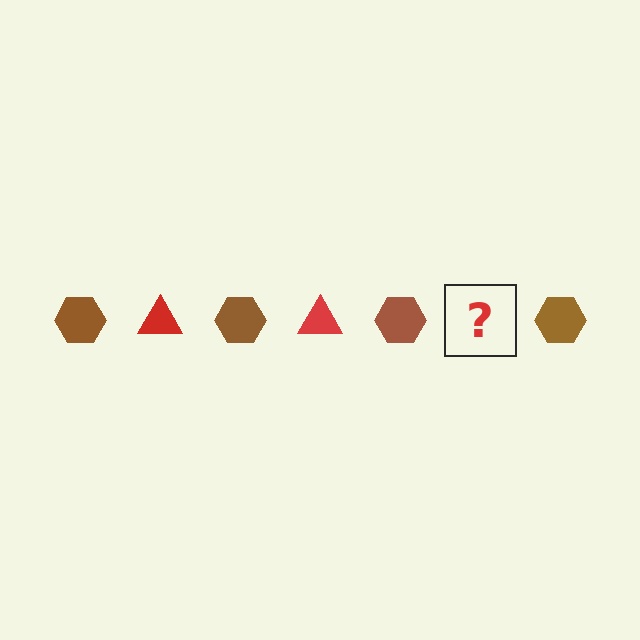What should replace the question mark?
The question mark should be replaced with a red triangle.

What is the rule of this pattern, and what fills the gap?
The rule is that the pattern alternates between brown hexagon and red triangle. The gap should be filled with a red triangle.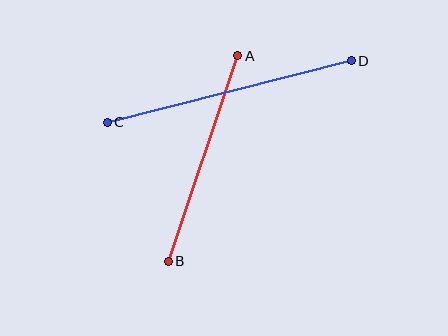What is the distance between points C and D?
The distance is approximately 252 pixels.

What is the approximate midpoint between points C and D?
The midpoint is at approximately (229, 91) pixels.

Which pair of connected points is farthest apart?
Points C and D are farthest apart.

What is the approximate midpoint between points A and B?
The midpoint is at approximately (203, 159) pixels.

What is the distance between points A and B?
The distance is approximately 217 pixels.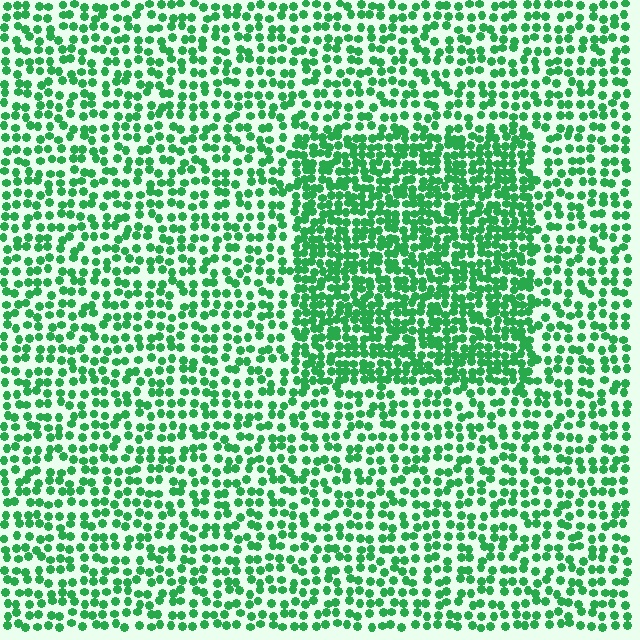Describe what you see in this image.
The image contains small green elements arranged at two different densities. A rectangle-shaped region is visible where the elements are more densely packed than the surrounding area.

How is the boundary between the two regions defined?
The boundary is defined by a change in element density (approximately 1.8x ratio). All elements are the same color, size, and shape.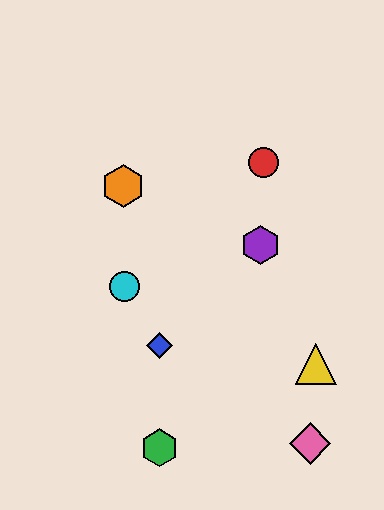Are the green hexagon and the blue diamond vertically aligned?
Yes, both are at x≈159.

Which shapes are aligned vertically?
The blue diamond, the green hexagon are aligned vertically.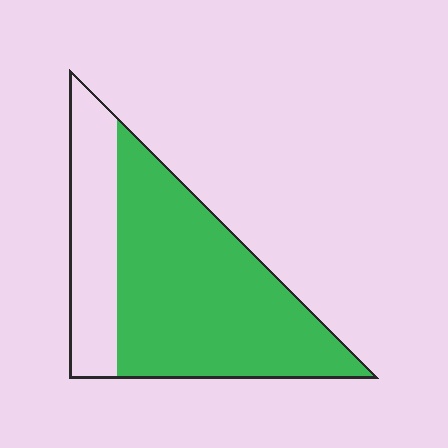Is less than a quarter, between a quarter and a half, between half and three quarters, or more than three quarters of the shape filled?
Between half and three quarters.